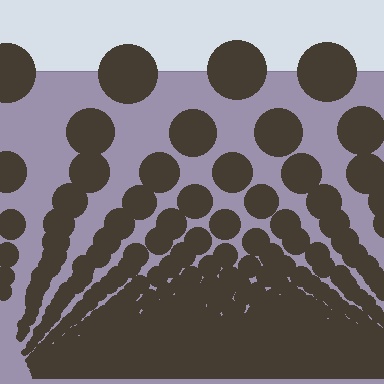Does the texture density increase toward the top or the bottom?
Density increases toward the bottom.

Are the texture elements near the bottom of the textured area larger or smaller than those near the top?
Smaller. The gradient is inverted — elements near the bottom are smaller and denser.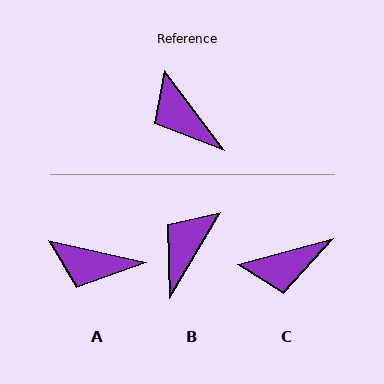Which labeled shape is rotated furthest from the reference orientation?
C, about 68 degrees away.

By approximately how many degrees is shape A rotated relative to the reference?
Approximately 40 degrees counter-clockwise.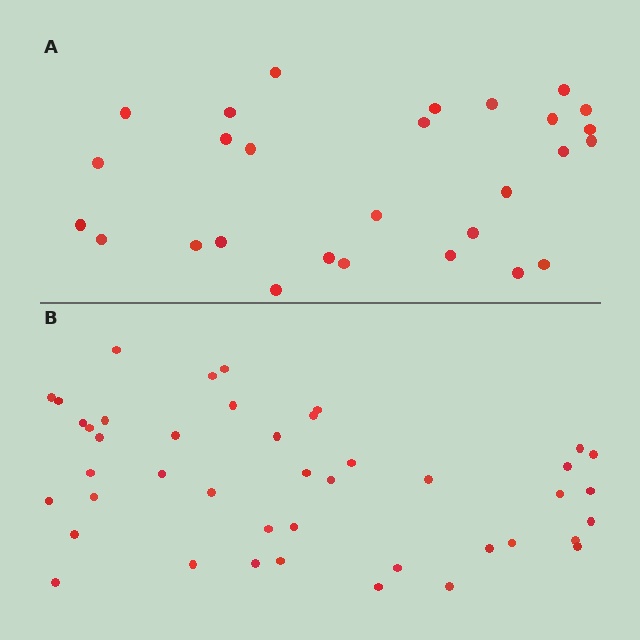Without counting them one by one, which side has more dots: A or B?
Region B (the bottom region) has more dots.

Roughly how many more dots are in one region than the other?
Region B has approximately 15 more dots than region A.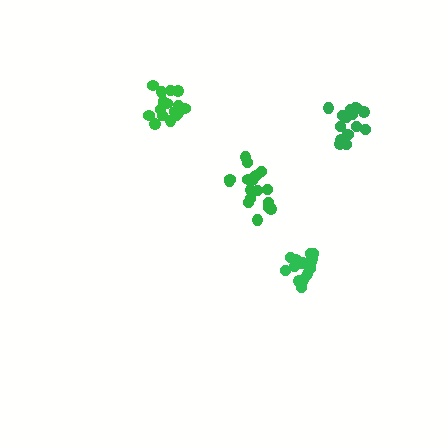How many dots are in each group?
Group 1: 17 dots, Group 2: 16 dots, Group 3: 16 dots, Group 4: 17 dots (66 total).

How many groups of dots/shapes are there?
There are 4 groups.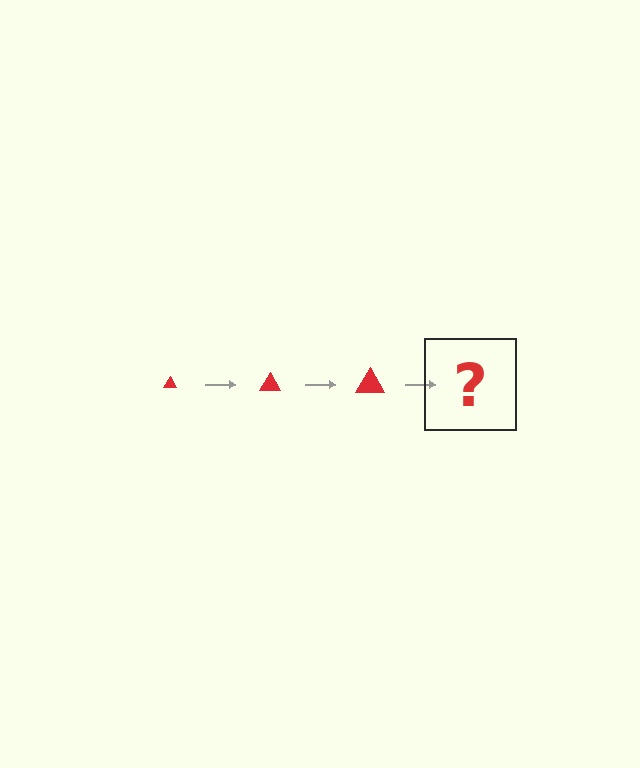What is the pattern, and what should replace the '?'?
The pattern is that the triangle gets progressively larger each step. The '?' should be a red triangle, larger than the previous one.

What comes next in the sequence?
The next element should be a red triangle, larger than the previous one.